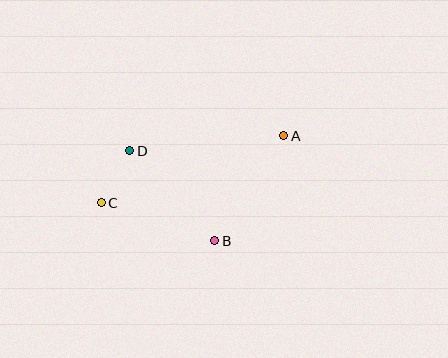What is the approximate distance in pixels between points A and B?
The distance between A and B is approximately 125 pixels.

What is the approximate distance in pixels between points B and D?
The distance between B and D is approximately 124 pixels.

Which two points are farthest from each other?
Points A and C are farthest from each other.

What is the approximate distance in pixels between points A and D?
The distance between A and D is approximately 155 pixels.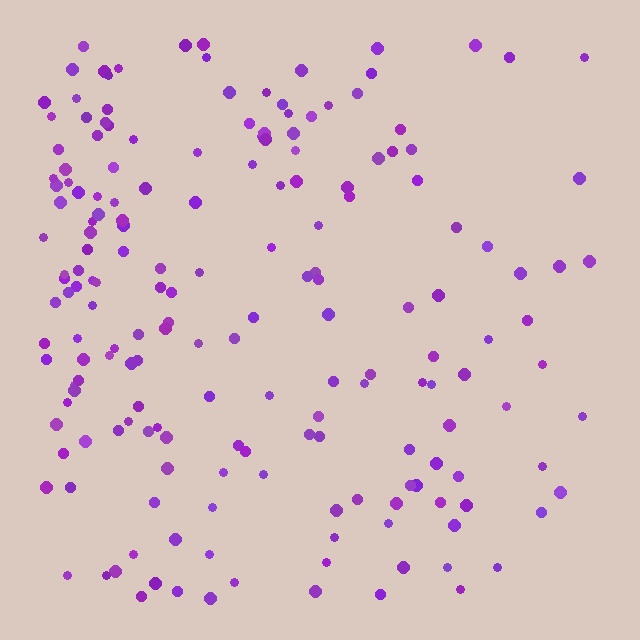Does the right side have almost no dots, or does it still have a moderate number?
Still a moderate number, just noticeably fewer than the left.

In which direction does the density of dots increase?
From right to left, with the left side densest.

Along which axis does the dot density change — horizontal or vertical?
Horizontal.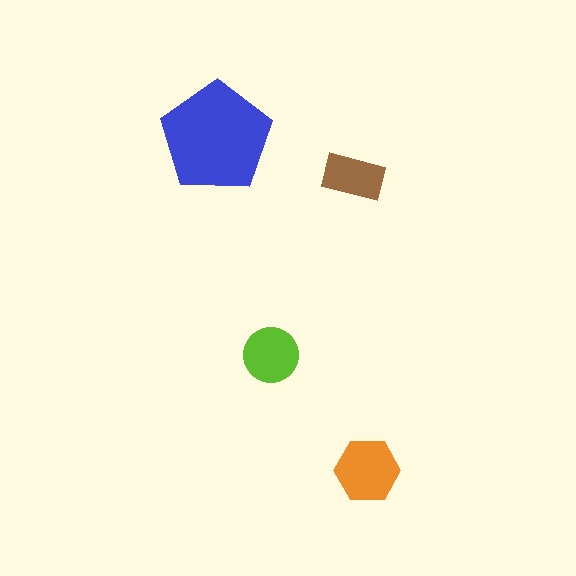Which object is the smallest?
The brown rectangle.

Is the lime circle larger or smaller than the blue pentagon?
Smaller.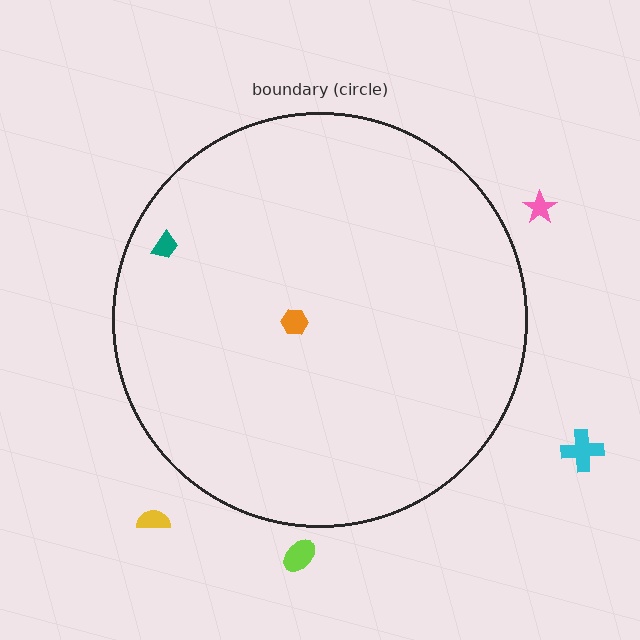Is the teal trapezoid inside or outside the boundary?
Inside.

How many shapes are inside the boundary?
2 inside, 4 outside.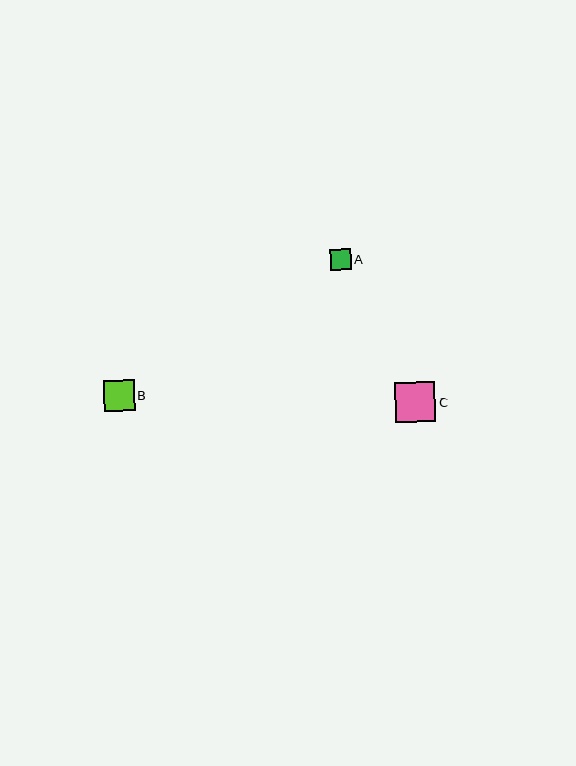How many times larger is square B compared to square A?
Square B is approximately 1.5 times the size of square A.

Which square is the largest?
Square C is the largest with a size of approximately 40 pixels.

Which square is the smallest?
Square A is the smallest with a size of approximately 21 pixels.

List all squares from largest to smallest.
From largest to smallest: C, B, A.